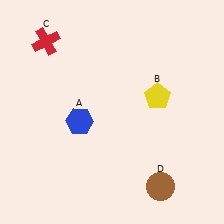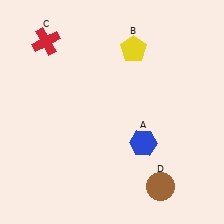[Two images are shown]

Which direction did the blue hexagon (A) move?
The blue hexagon (A) moved right.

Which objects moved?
The objects that moved are: the blue hexagon (A), the yellow pentagon (B).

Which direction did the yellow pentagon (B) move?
The yellow pentagon (B) moved up.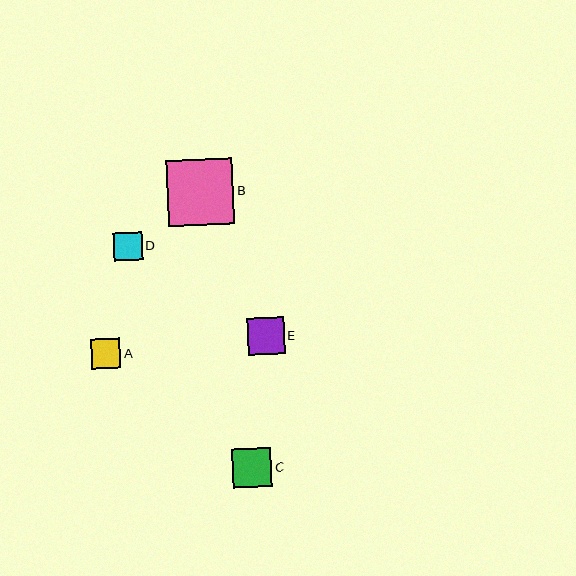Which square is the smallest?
Square D is the smallest with a size of approximately 29 pixels.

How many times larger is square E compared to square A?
Square E is approximately 1.3 times the size of square A.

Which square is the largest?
Square B is the largest with a size of approximately 66 pixels.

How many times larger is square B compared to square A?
Square B is approximately 2.3 times the size of square A.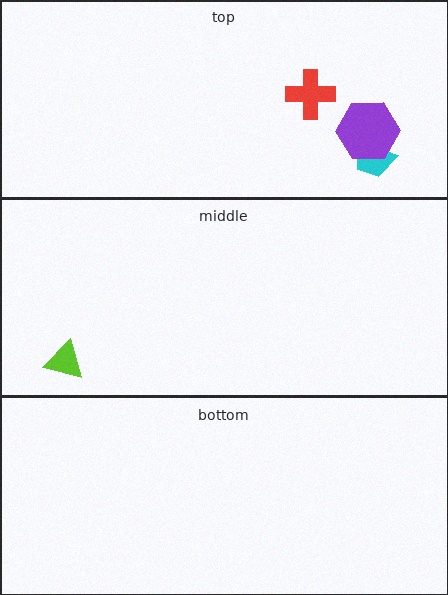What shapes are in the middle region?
The lime triangle.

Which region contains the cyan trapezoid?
The top region.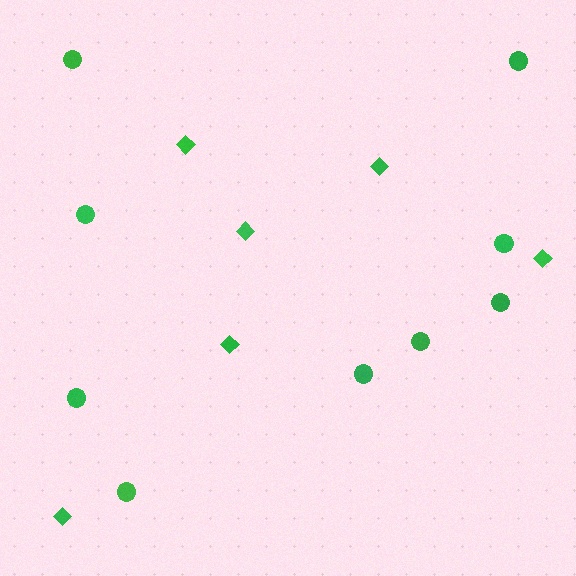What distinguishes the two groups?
There are 2 groups: one group of diamonds (6) and one group of circles (9).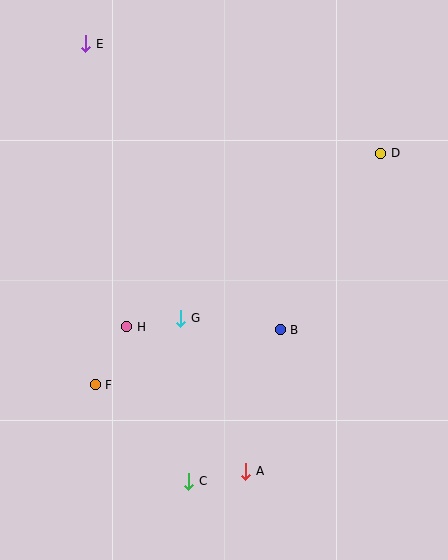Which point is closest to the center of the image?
Point G at (181, 318) is closest to the center.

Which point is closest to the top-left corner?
Point E is closest to the top-left corner.